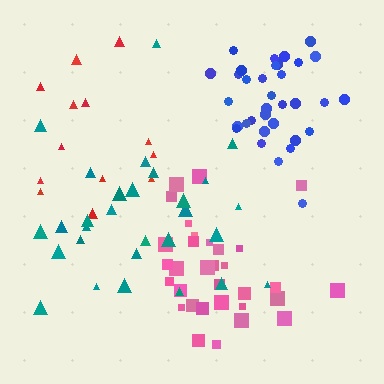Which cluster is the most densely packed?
Blue.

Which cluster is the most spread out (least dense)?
Red.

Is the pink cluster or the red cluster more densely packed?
Pink.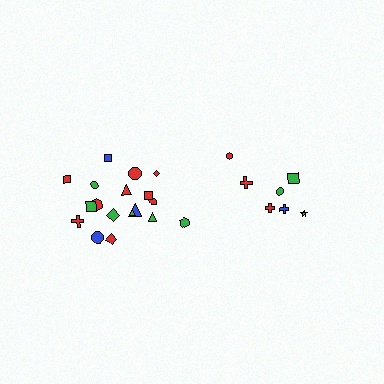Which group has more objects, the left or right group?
The left group.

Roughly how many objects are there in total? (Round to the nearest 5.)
Roughly 25 objects in total.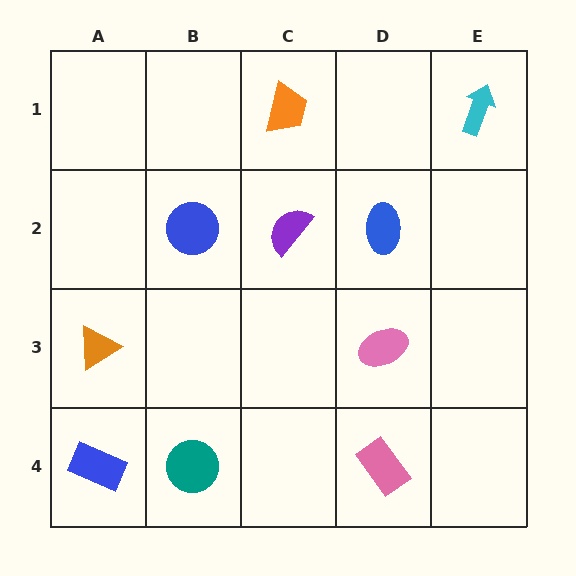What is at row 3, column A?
An orange triangle.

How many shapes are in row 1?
2 shapes.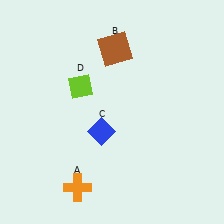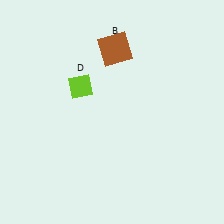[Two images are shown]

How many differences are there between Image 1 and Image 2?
There are 2 differences between the two images.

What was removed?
The orange cross (A), the blue diamond (C) were removed in Image 2.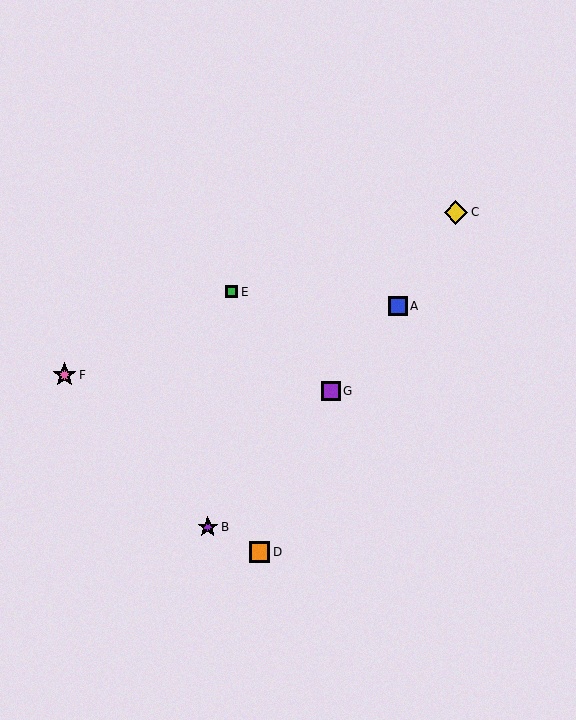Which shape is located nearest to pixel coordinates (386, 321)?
The blue square (labeled A) at (398, 306) is nearest to that location.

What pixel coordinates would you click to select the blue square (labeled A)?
Click at (398, 306) to select the blue square A.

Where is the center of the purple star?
The center of the purple star is at (208, 527).